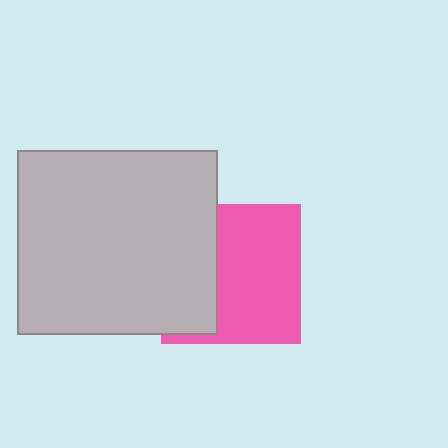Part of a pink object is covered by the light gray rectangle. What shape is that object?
It is a square.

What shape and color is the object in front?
The object in front is a light gray rectangle.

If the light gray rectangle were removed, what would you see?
You would see the complete pink square.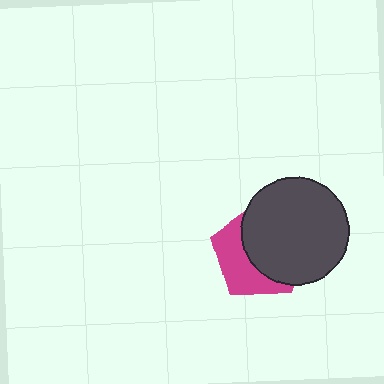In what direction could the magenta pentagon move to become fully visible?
The magenta pentagon could move left. That would shift it out from behind the dark gray circle entirely.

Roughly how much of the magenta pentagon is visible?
A small part of it is visible (roughly 41%).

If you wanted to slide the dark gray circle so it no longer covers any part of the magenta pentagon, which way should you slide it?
Slide it right — that is the most direct way to separate the two shapes.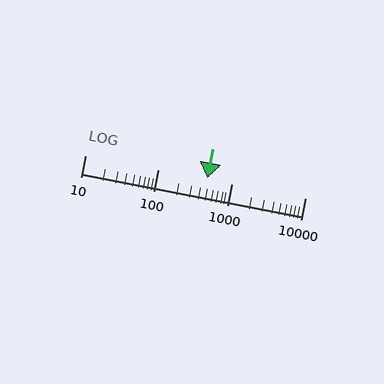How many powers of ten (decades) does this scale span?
The scale spans 3 decades, from 10 to 10000.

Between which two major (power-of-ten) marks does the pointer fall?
The pointer is between 100 and 1000.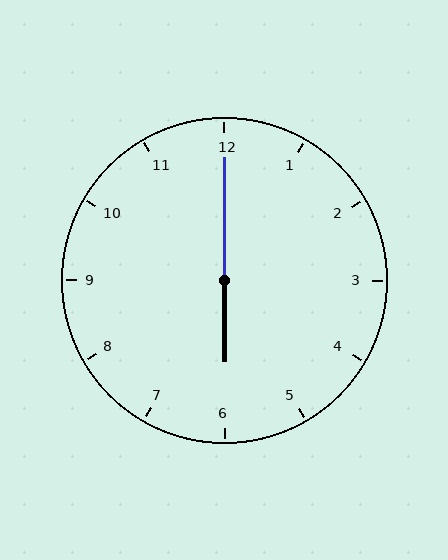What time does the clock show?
6:00.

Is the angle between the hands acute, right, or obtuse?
It is obtuse.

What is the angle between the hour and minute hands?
Approximately 180 degrees.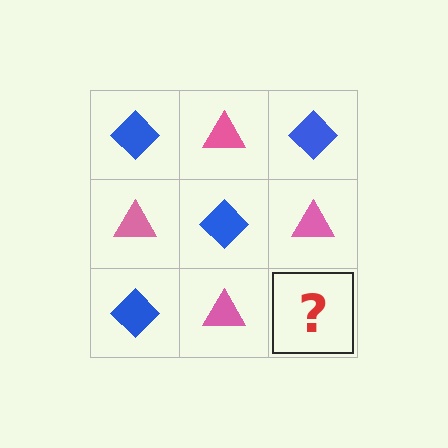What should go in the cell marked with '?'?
The missing cell should contain a blue diamond.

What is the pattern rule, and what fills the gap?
The rule is that it alternates blue diamond and pink triangle in a checkerboard pattern. The gap should be filled with a blue diamond.